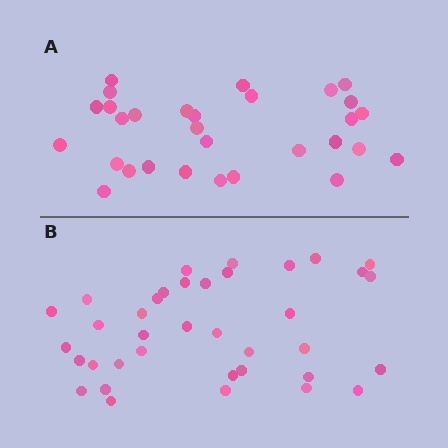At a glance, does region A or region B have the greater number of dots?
Region B (the bottom region) has more dots.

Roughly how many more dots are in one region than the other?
Region B has roughly 8 or so more dots than region A.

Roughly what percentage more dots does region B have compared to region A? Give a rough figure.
About 25% more.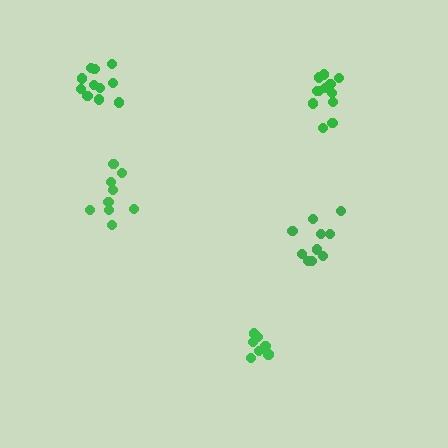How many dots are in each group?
Group 1: 7 dots, Group 2: 10 dots, Group 3: 12 dots, Group 4: 9 dots, Group 5: 11 dots (49 total).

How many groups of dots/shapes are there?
There are 5 groups.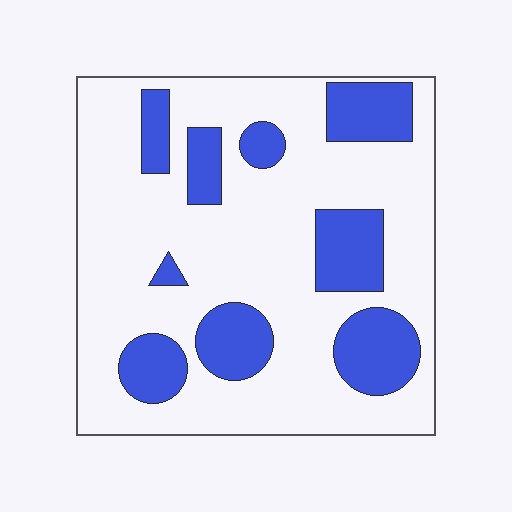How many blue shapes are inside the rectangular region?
9.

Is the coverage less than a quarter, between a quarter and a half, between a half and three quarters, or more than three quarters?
Between a quarter and a half.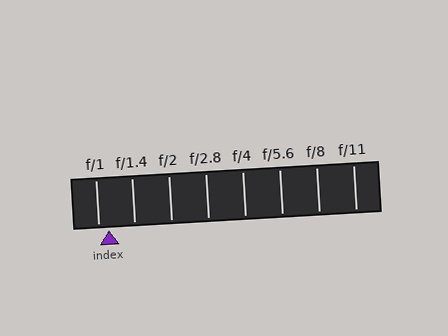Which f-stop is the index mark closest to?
The index mark is closest to f/1.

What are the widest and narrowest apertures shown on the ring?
The widest aperture shown is f/1 and the narrowest is f/11.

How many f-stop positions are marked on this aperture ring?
There are 8 f-stop positions marked.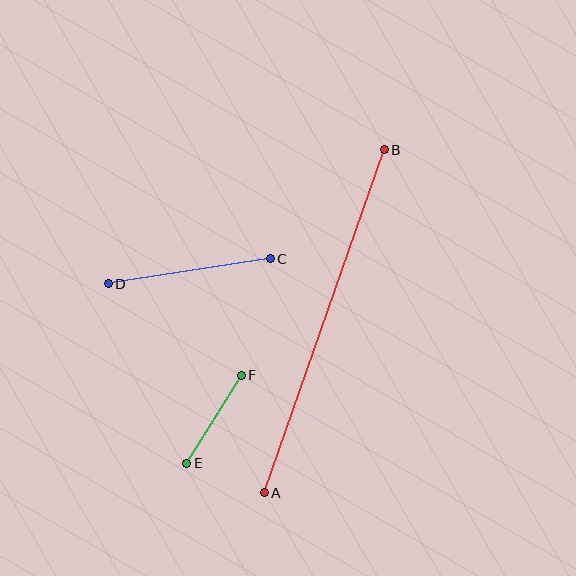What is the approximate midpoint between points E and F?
The midpoint is at approximately (214, 419) pixels.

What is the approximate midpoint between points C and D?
The midpoint is at approximately (189, 271) pixels.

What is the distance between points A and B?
The distance is approximately 363 pixels.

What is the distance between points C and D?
The distance is approximately 164 pixels.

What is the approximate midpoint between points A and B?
The midpoint is at approximately (324, 321) pixels.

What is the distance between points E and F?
The distance is approximately 104 pixels.